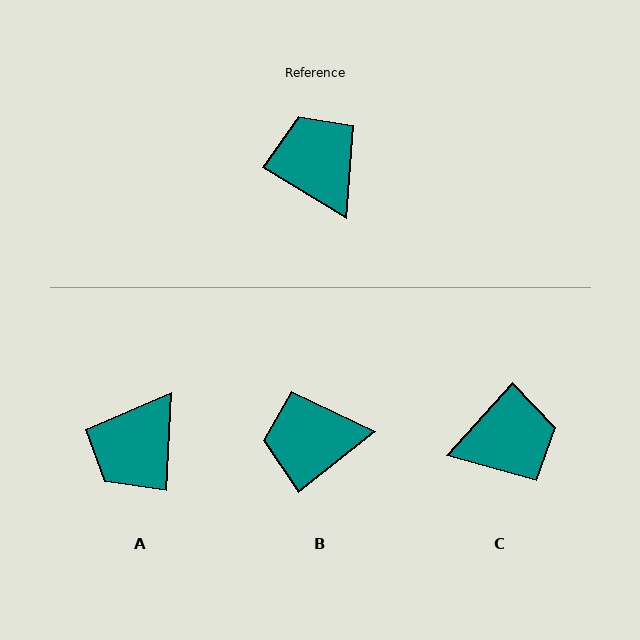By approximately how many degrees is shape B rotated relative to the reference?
Approximately 69 degrees counter-clockwise.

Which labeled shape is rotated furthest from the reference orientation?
A, about 118 degrees away.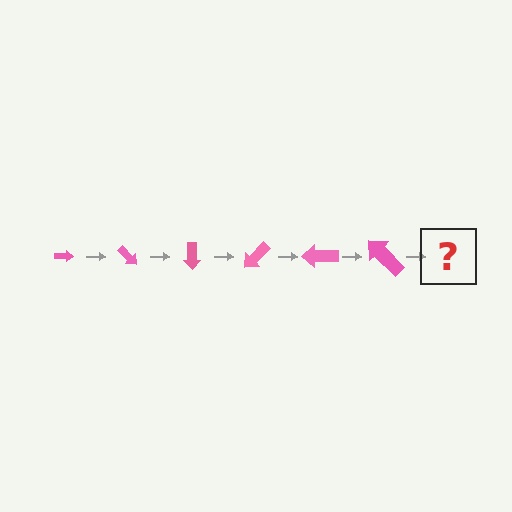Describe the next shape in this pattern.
It should be an arrow, larger than the previous one and rotated 270 degrees from the start.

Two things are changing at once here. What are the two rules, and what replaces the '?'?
The two rules are that the arrow grows larger each step and it rotates 45 degrees each step. The '?' should be an arrow, larger than the previous one and rotated 270 degrees from the start.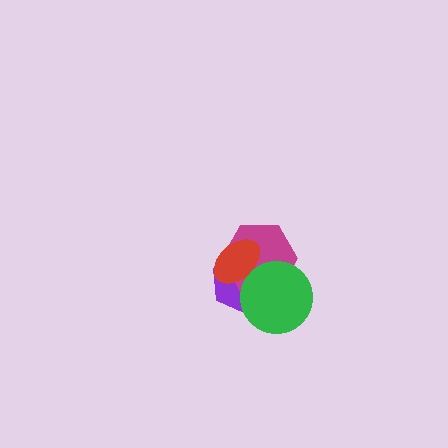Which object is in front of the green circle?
The red ellipse is in front of the green circle.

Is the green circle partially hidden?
Yes, it is partially covered by another shape.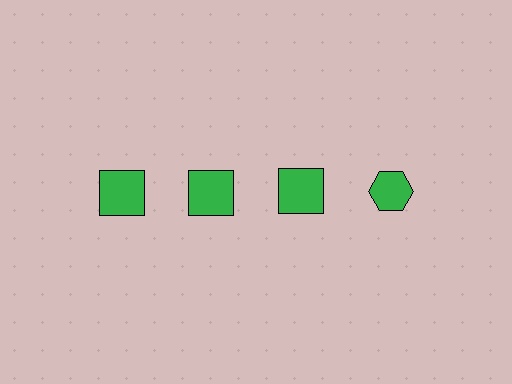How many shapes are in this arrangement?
There are 4 shapes arranged in a grid pattern.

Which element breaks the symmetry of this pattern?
The green hexagon in the top row, second from right column breaks the symmetry. All other shapes are green squares.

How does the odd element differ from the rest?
It has a different shape: hexagon instead of square.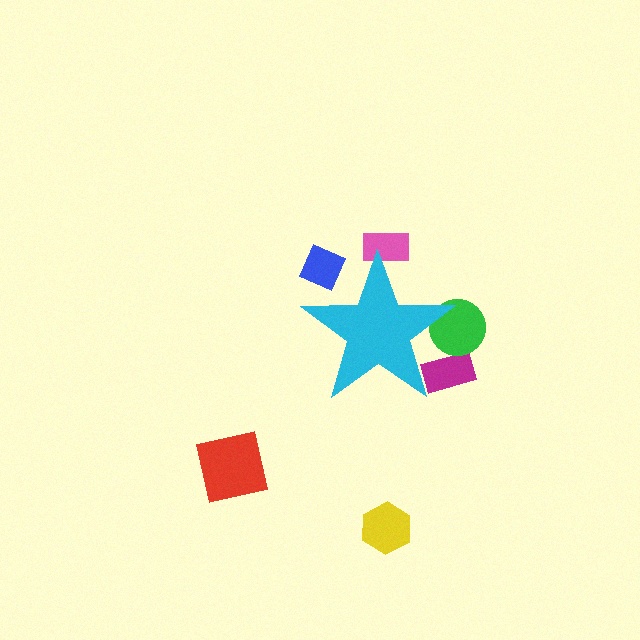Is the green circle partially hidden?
Yes, the green circle is partially hidden behind the cyan star.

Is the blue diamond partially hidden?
Yes, the blue diamond is partially hidden behind the cyan star.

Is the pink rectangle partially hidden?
Yes, the pink rectangle is partially hidden behind the cyan star.